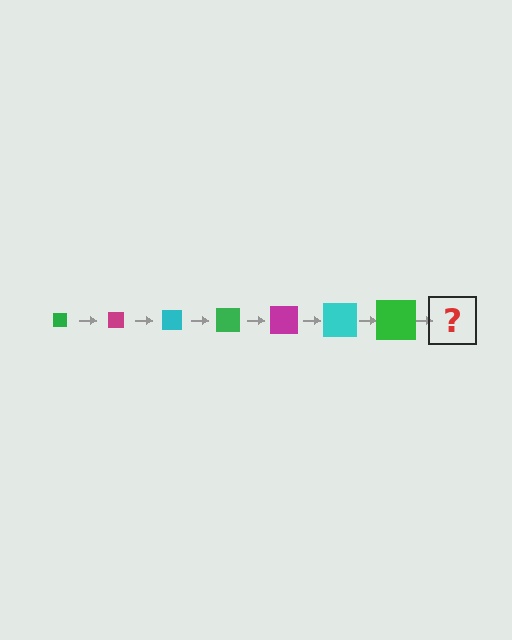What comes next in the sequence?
The next element should be a magenta square, larger than the previous one.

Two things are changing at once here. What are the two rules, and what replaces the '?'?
The two rules are that the square grows larger each step and the color cycles through green, magenta, and cyan. The '?' should be a magenta square, larger than the previous one.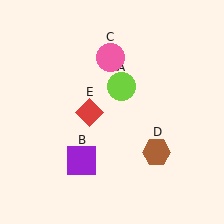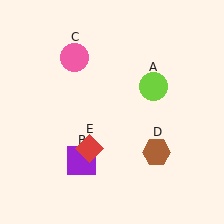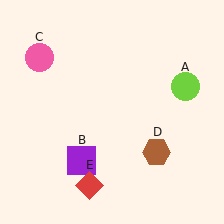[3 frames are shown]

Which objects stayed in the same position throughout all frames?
Purple square (object B) and brown hexagon (object D) remained stationary.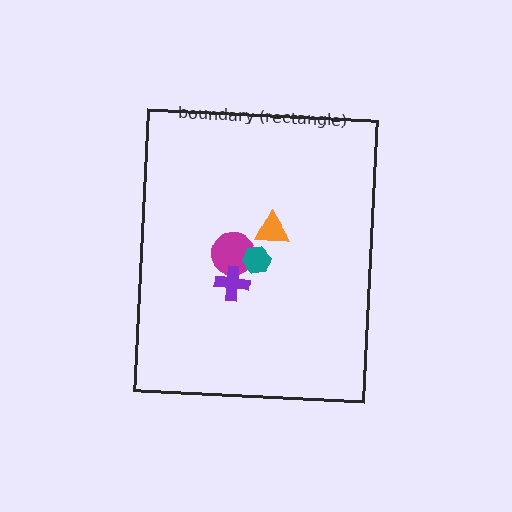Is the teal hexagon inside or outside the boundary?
Inside.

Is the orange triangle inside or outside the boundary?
Inside.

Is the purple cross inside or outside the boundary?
Inside.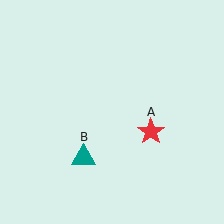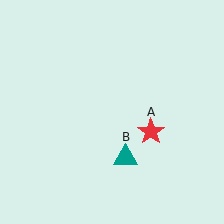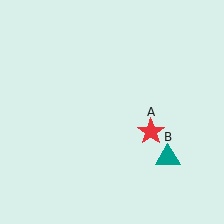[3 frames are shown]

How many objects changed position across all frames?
1 object changed position: teal triangle (object B).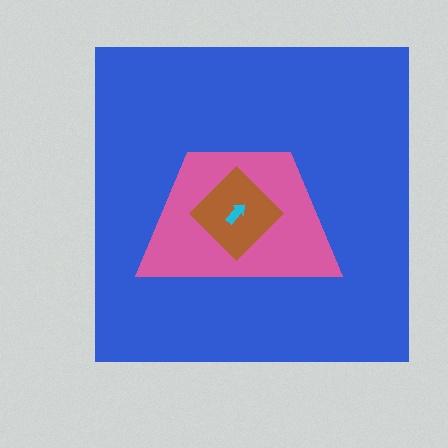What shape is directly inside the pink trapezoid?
The brown diamond.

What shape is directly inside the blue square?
The pink trapezoid.